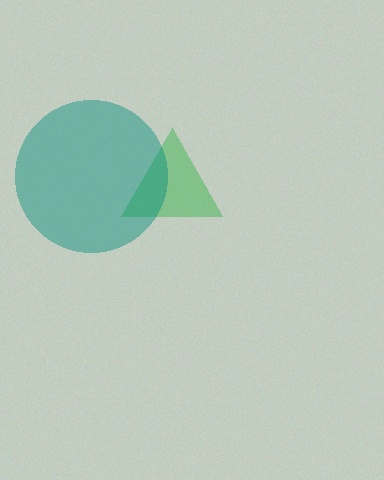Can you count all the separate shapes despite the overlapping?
Yes, there are 2 separate shapes.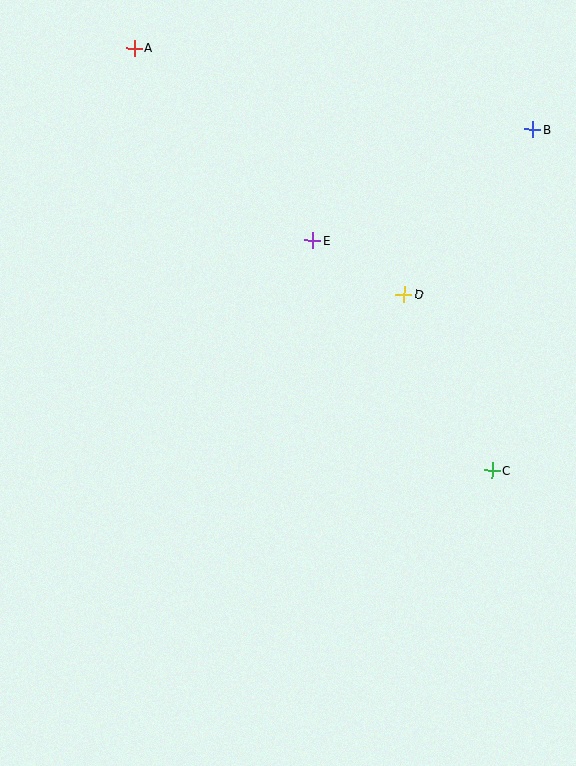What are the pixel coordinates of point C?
Point C is at (492, 470).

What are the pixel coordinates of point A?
Point A is at (134, 48).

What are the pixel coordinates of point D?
Point D is at (404, 294).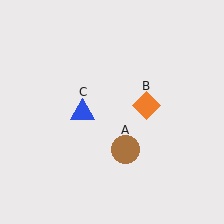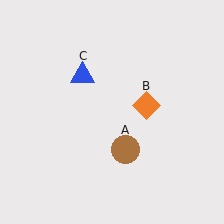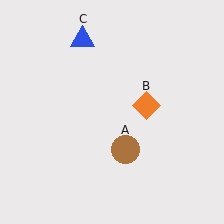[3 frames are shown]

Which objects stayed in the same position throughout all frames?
Brown circle (object A) and orange diamond (object B) remained stationary.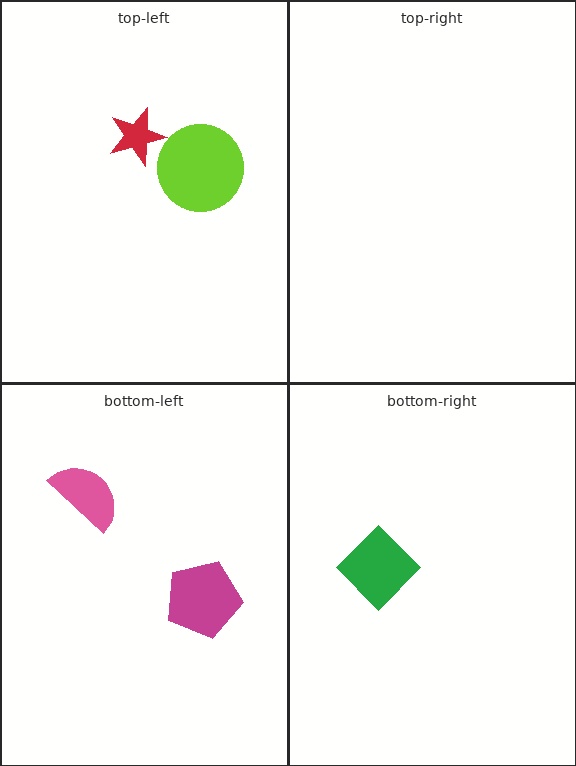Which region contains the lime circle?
The top-left region.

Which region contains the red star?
The top-left region.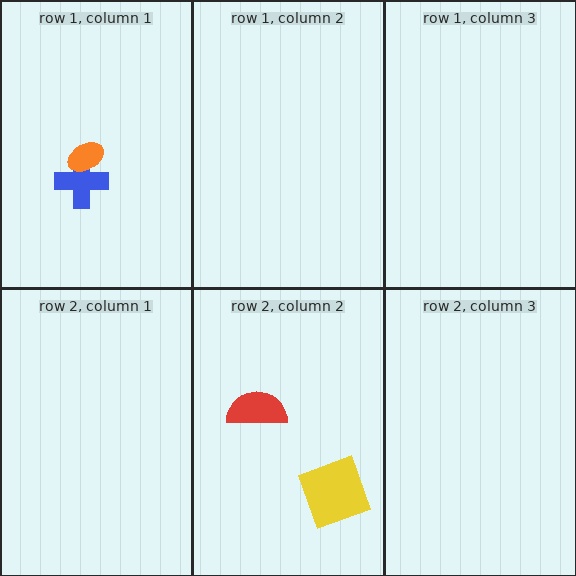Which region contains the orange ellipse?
The row 1, column 1 region.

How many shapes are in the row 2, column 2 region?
2.